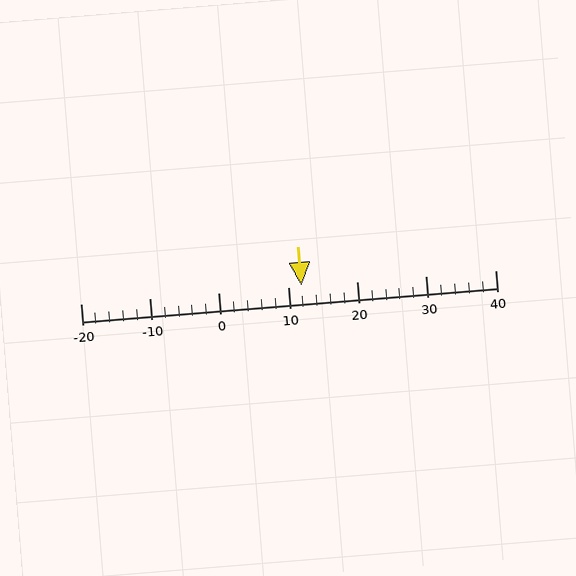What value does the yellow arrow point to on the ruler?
The yellow arrow points to approximately 12.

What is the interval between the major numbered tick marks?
The major tick marks are spaced 10 units apart.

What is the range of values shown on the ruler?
The ruler shows values from -20 to 40.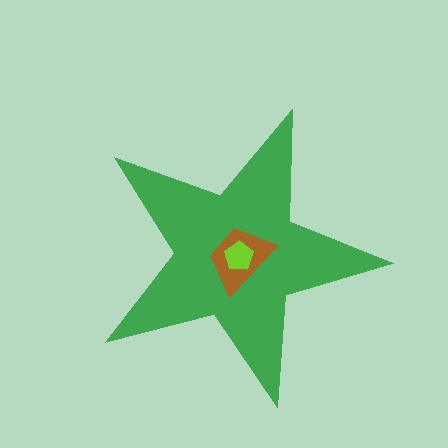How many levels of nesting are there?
3.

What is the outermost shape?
The green star.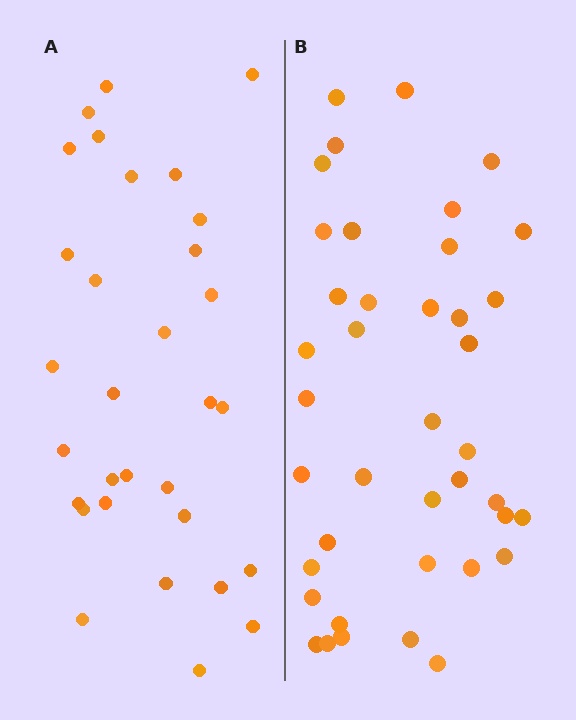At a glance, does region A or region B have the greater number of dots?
Region B (the right region) has more dots.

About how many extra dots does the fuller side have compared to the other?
Region B has roughly 8 or so more dots than region A.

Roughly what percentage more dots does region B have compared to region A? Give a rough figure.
About 30% more.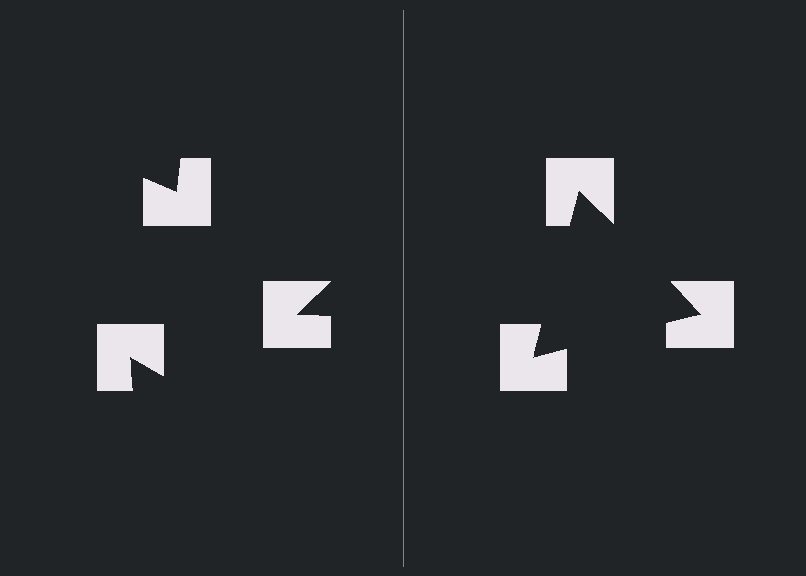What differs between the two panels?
The notched squares are positioned identically on both sides; only the wedge orientations differ. On the right they align to a triangle; on the left they are misaligned.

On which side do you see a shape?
An illusory triangle appears on the right side. On the left side the wedge cuts are rotated, so no coherent shape forms.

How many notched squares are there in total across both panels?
6 — 3 on each side.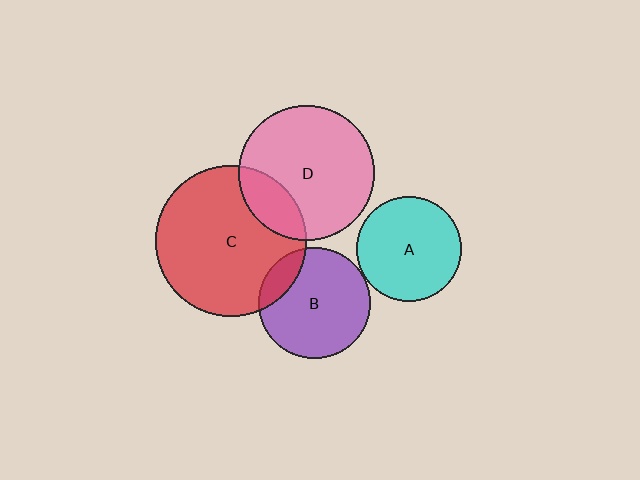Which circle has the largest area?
Circle C (red).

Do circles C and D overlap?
Yes.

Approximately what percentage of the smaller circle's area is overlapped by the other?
Approximately 20%.